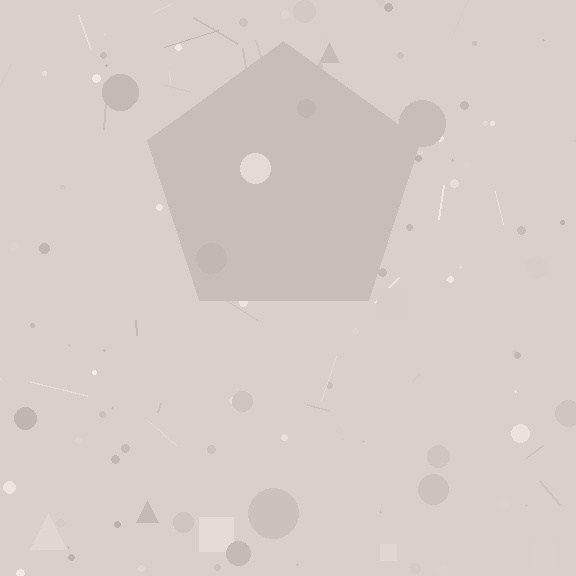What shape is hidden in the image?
A pentagon is hidden in the image.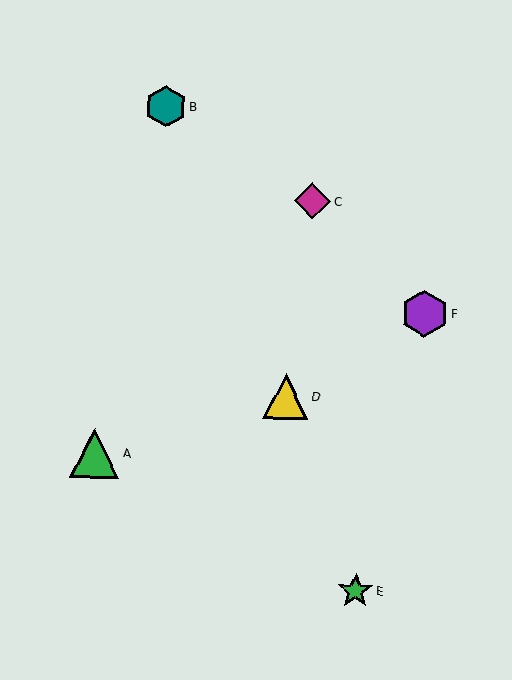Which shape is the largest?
The green triangle (labeled A) is the largest.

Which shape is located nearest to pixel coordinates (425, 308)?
The purple hexagon (labeled F) at (424, 314) is nearest to that location.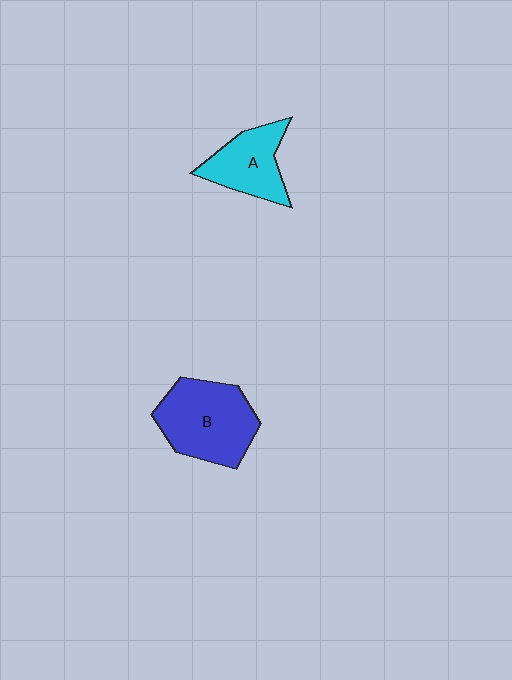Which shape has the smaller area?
Shape A (cyan).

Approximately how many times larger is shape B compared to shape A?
Approximately 1.5 times.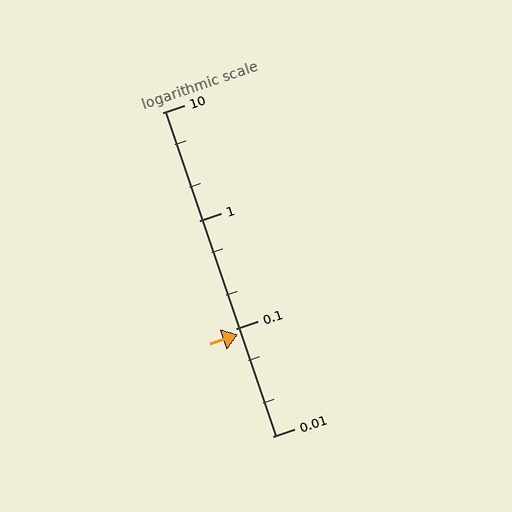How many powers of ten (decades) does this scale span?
The scale spans 3 decades, from 0.01 to 10.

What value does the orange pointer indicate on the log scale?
The pointer indicates approximately 0.087.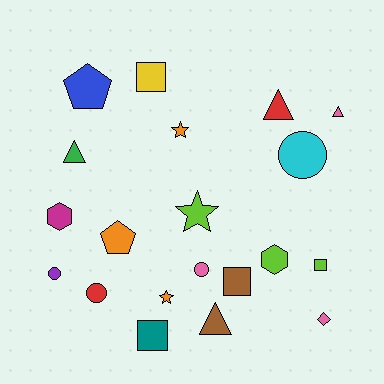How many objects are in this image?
There are 20 objects.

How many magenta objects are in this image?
There is 1 magenta object.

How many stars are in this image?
There are 3 stars.